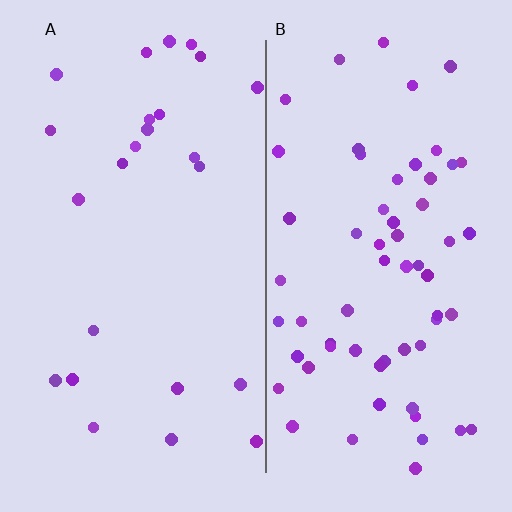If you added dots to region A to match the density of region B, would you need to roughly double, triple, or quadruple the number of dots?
Approximately triple.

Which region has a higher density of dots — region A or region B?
B (the right).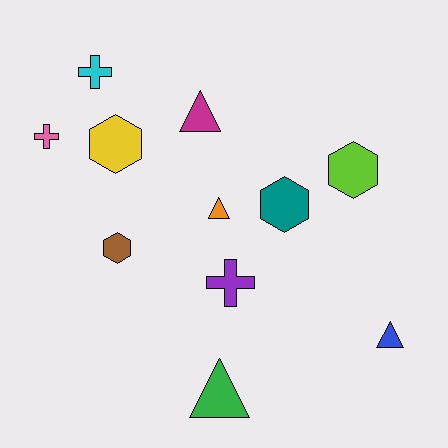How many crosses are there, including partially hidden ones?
There are 3 crosses.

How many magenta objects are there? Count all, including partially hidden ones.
There is 1 magenta object.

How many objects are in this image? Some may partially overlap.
There are 11 objects.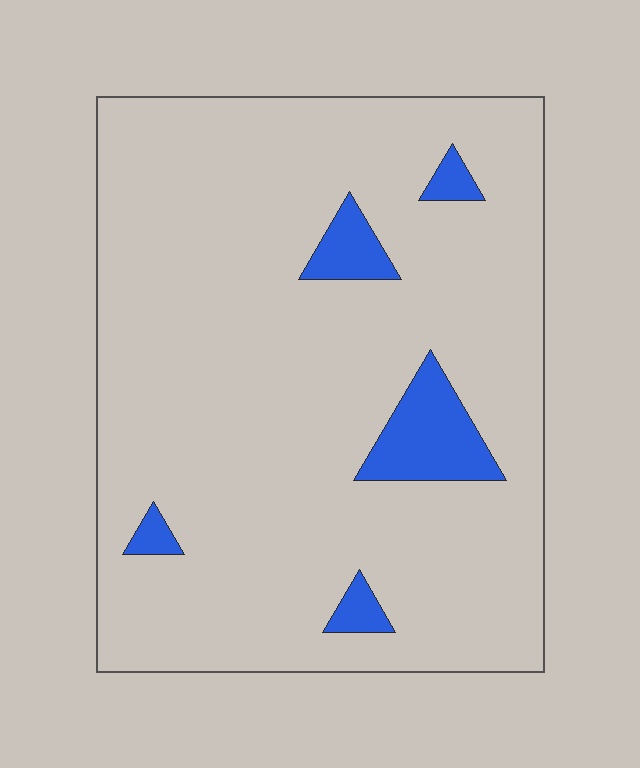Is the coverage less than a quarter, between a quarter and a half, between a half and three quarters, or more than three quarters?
Less than a quarter.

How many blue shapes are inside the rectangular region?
5.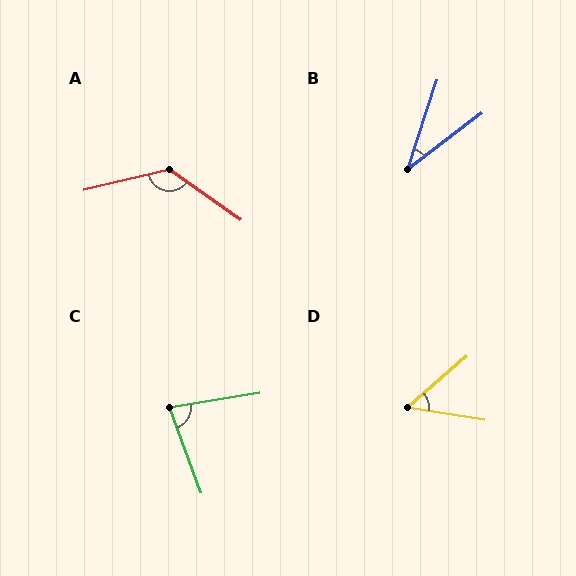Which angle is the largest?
A, at approximately 131 degrees.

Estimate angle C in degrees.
Approximately 79 degrees.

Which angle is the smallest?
B, at approximately 35 degrees.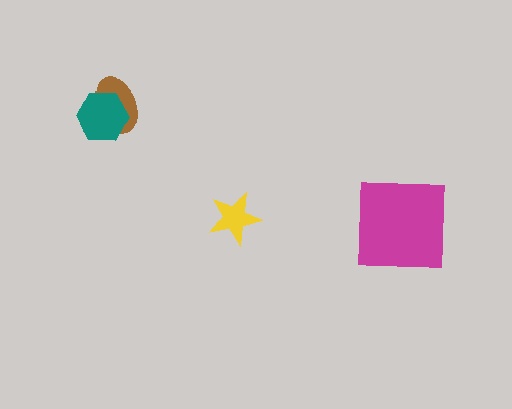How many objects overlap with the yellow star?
0 objects overlap with the yellow star.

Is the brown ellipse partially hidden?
Yes, it is partially covered by another shape.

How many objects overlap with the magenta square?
0 objects overlap with the magenta square.